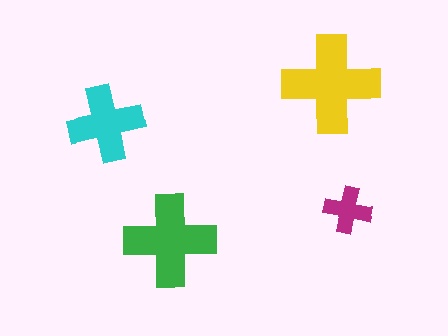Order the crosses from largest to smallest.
the yellow one, the green one, the cyan one, the magenta one.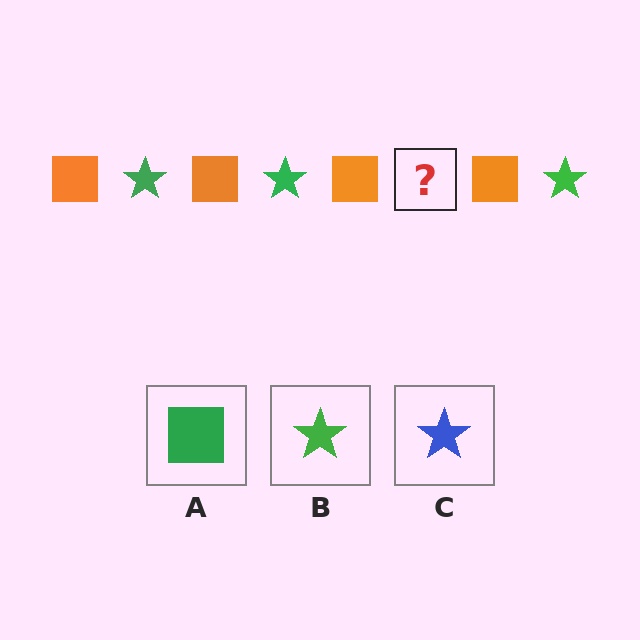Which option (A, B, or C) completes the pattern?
B.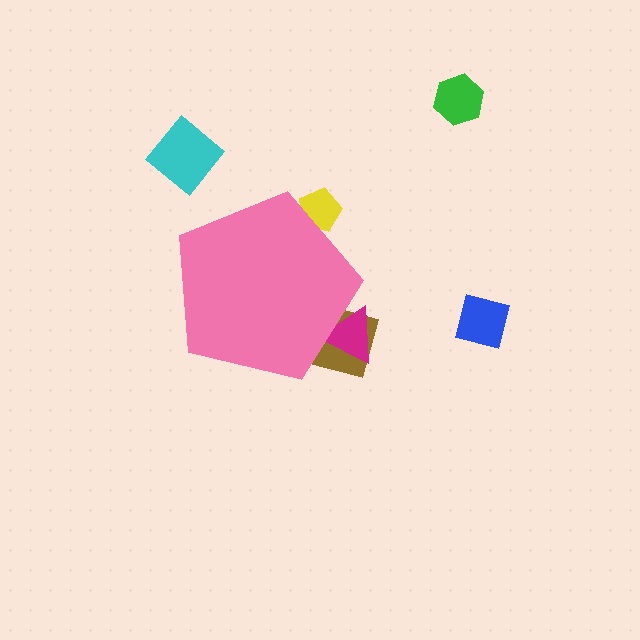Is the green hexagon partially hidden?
No, the green hexagon is fully visible.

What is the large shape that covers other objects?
A pink pentagon.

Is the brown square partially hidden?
Yes, the brown square is partially hidden behind the pink pentagon.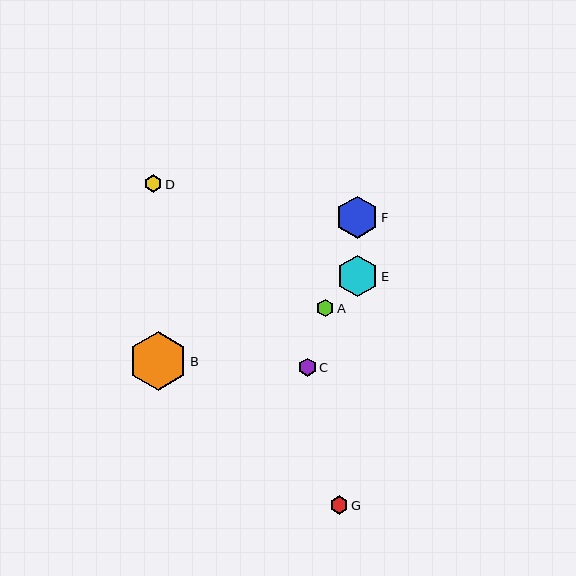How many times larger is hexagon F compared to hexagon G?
Hexagon F is approximately 2.3 times the size of hexagon G.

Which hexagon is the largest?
Hexagon B is the largest with a size of approximately 59 pixels.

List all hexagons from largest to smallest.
From largest to smallest: B, F, E, G, C, A, D.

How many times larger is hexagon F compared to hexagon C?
Hexagon F is approximately 2.4 times the size of hexagon C.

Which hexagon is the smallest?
Hexagon D is the smallest with a size of approximately 17 pixels.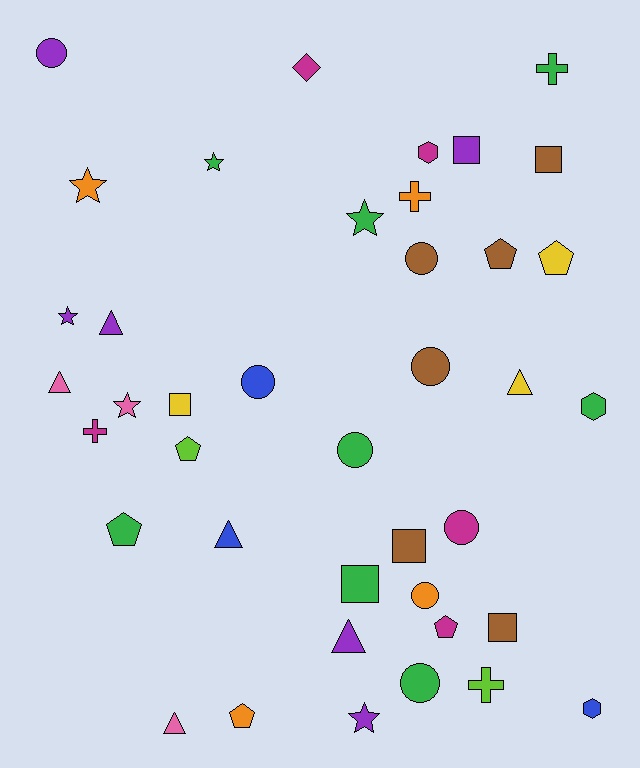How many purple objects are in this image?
There are 6 purple objects.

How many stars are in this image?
There are 6 stars.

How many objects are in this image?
There are 40 objects.